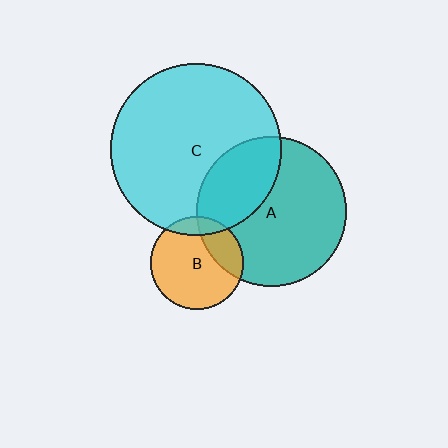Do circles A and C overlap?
Yes.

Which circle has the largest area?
Circle C (cyan).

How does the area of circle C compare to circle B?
Approximately 3.5 times.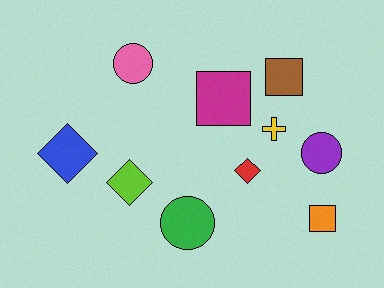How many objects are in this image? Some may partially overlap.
There are 10 objects.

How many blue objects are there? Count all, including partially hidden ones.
There is 1 blue object.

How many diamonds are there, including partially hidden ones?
There are 3 diamonds.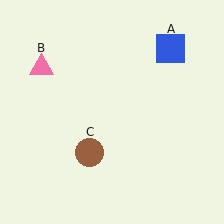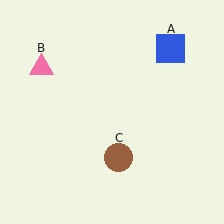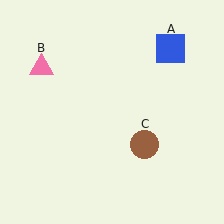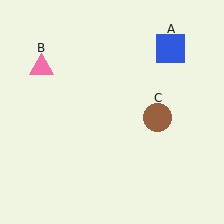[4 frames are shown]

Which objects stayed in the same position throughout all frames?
Blue square (object A) and pink triangle (object B) remained stationary.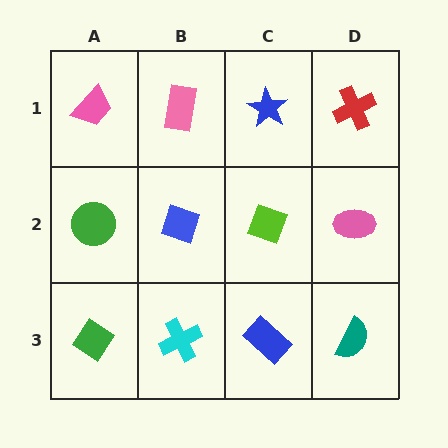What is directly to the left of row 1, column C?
A pink rectangle.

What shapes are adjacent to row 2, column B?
A pink rectangle (row 1, column B), a cyan cross (row 3, column B), a green circle (row 2, column A), a lime diamond (row 2, column C).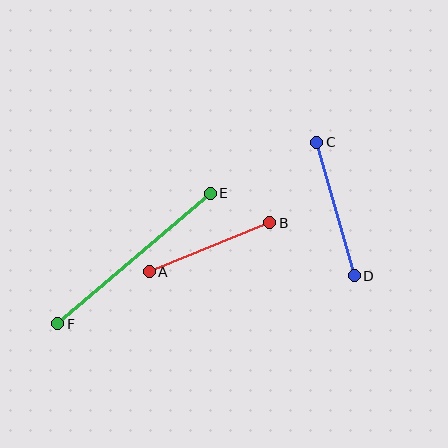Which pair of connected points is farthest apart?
Points E and F are farthest apart.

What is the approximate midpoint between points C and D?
The midpoint is at approximately (336, 209) pixels.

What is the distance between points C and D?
The distance is approximately 139 pixels.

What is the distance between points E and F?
The distance is approximately 201 pixels.